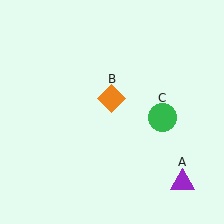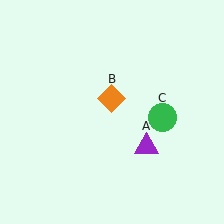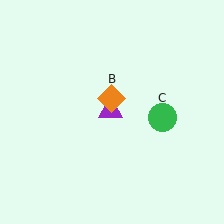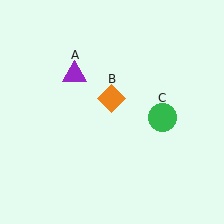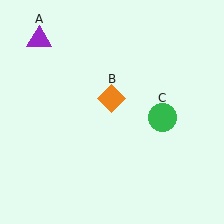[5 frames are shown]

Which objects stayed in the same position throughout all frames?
Orange diamond (object B) and green circle (object C) remained stationary.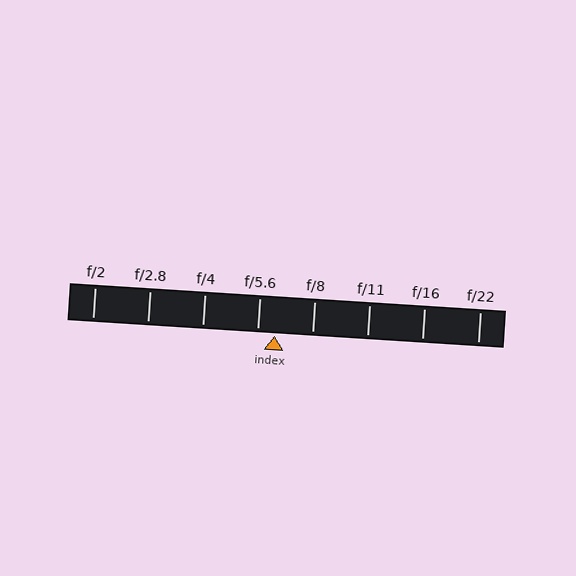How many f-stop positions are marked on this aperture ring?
There are 8 f-stop positions marked.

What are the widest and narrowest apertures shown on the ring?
The widest aperture shown is f/2 and the narrowest is f/22.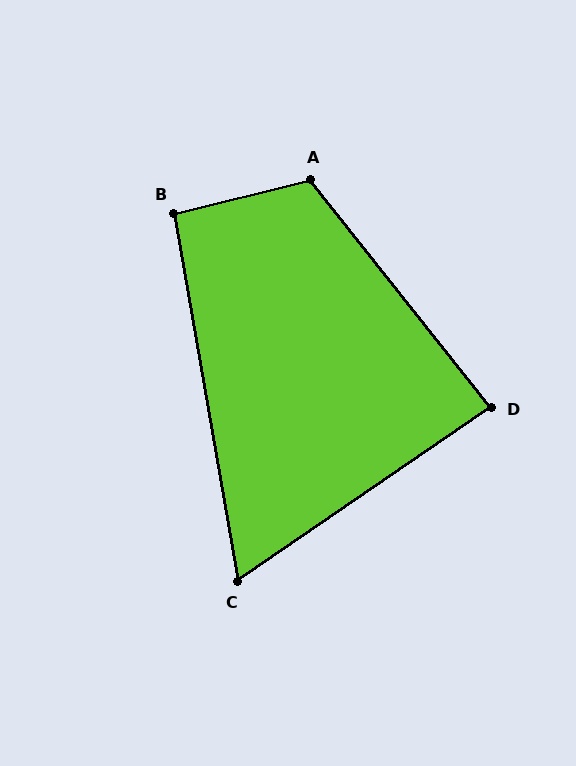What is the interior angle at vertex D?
Approximately 86 degrees (approximately right).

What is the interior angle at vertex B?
Approximately 94 degrees (approximately right).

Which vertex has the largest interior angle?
A, at approximately 115 degrees.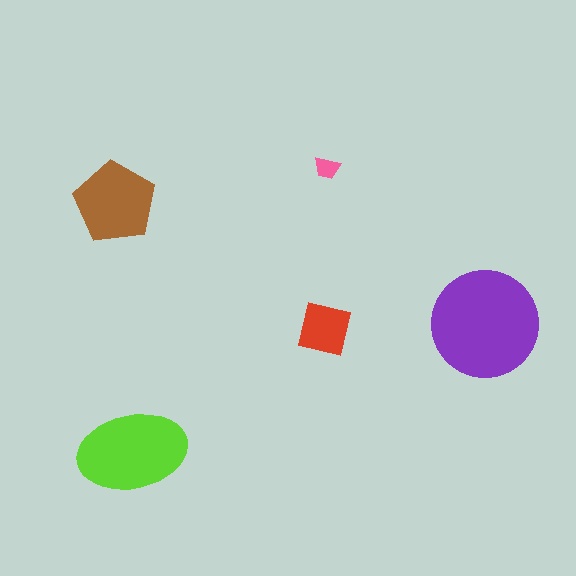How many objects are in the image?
There are 5 objects in the image.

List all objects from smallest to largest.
The pink trapezoid, the red square, the brown pentagon, the lime ellipse, the purple circle.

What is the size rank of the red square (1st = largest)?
4th.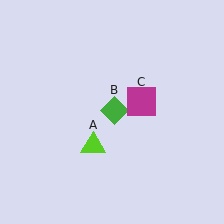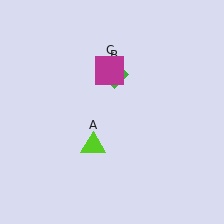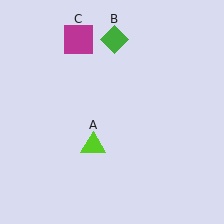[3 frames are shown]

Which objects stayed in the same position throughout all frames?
Lime triangle (object A) remained stationary.